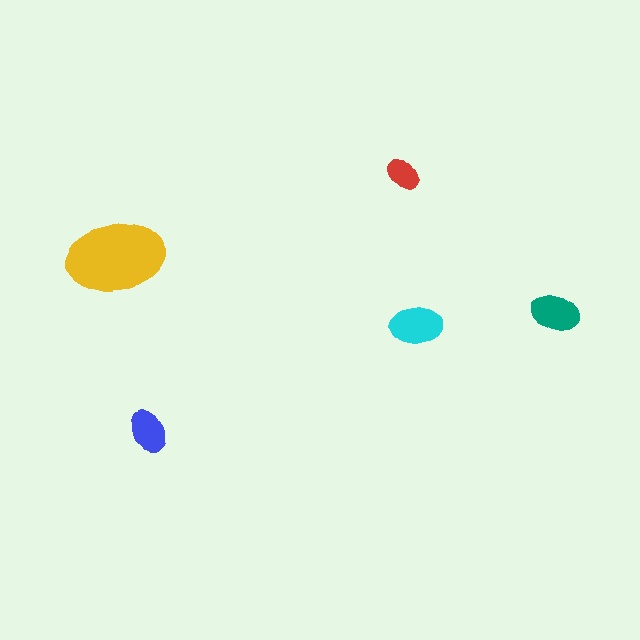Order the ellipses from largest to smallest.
the yellow one, the cyan one, the teal one, the blue one, the red one.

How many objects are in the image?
There are 5 objects in the image.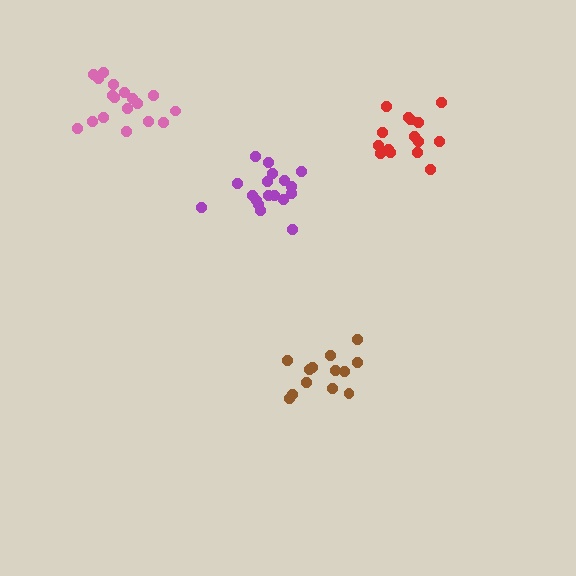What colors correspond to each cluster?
The clusters are colored: pink, purple, brown, red.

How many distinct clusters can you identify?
There are 4 distinct clusters.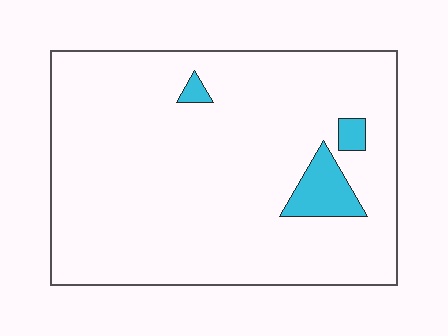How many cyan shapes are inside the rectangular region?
3.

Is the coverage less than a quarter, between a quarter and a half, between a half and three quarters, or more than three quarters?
Less than a quarter.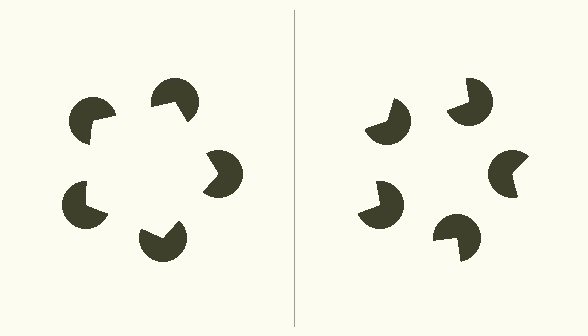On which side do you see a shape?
An illusory pentagon appears on the left side. On the right side the wedge cuts are rotated, so no coherent shape forms.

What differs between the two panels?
The pac-man discs are positioned identically on both sides; only the wedge orientations differ. On the left they align to a pentagon; on the right they are misaligned.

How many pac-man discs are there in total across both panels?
10 — 5 on each side.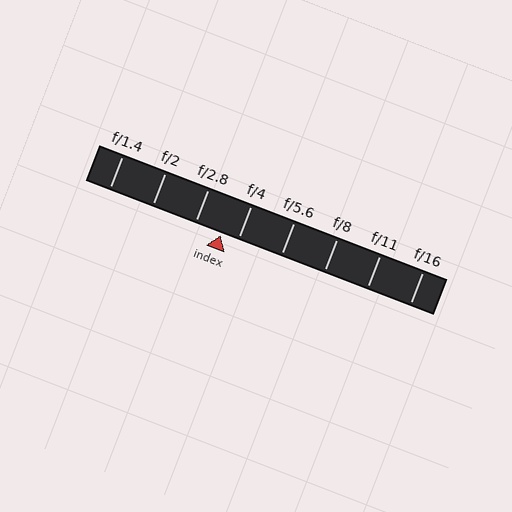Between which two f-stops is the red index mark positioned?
The index mark is between f/2.8 and f/4.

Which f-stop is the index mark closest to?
The index mark is closest to f/4.